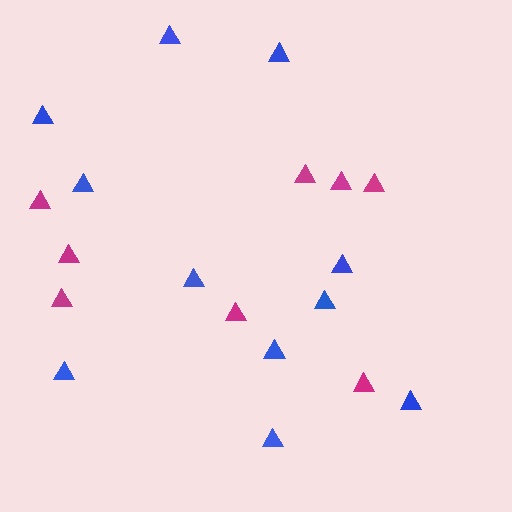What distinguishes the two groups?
There are 2 groups: one group of magenta triangles (8) and one group of blue triangles (11).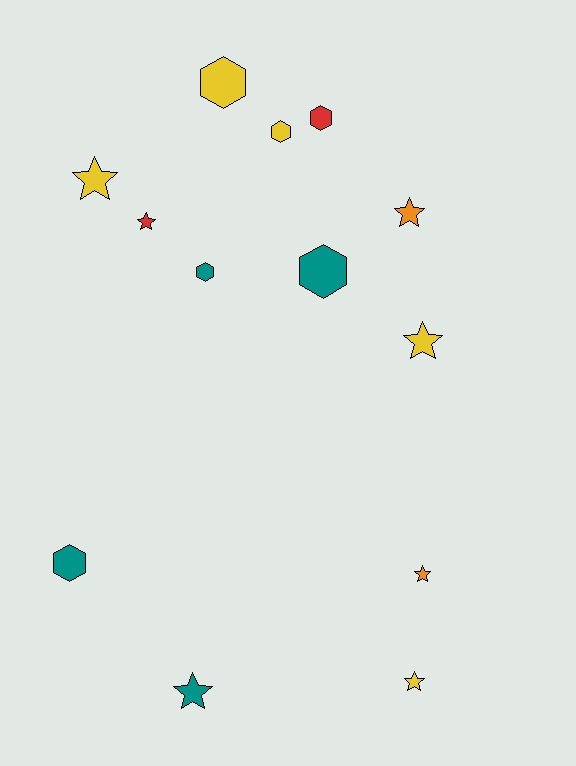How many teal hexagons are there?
There are 3 teal hexagons.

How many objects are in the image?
There are 13 objects.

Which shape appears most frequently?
Star, with 7 objects.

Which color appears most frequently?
Yellow, with 5 objects.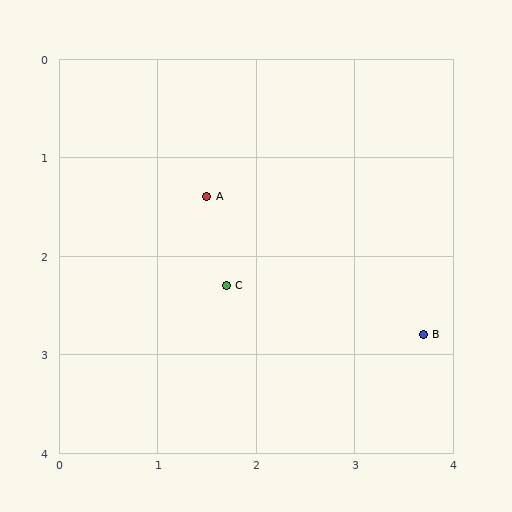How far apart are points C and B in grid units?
Points C and B are about 2.1 grid units apart.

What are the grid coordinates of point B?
Point B is at approximately (3.7, 2.8).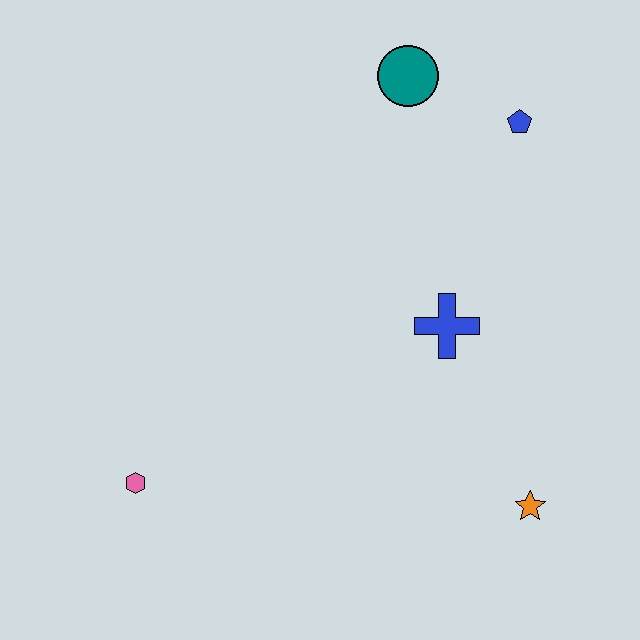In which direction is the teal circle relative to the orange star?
The teal circle is above the orange star.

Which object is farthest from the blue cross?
The pink hexagon is farthest from the blue cross.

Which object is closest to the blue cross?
The orange star is closest to the blue cross.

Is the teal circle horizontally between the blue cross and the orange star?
No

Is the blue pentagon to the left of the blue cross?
No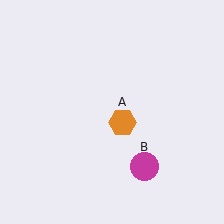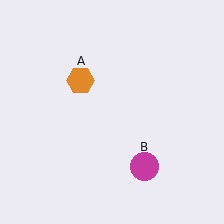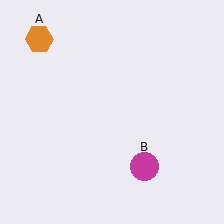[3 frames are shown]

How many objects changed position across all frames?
1 object changed position: orange hexagon (object A).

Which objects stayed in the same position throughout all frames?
Magenta circle (object B) remained stationary.